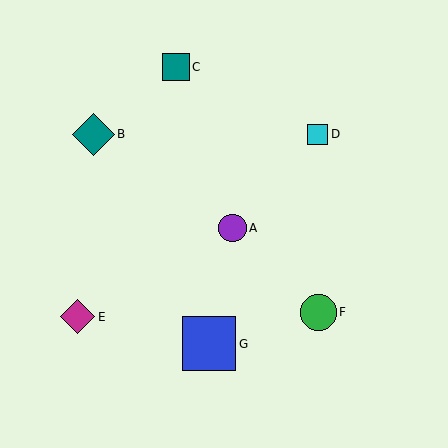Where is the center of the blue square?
The center of the blue square is at (209, 344).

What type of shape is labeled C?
Shape C is a teal square.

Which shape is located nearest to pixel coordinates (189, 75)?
The teal square (labeled C) at (176, 67) is nearest to that location.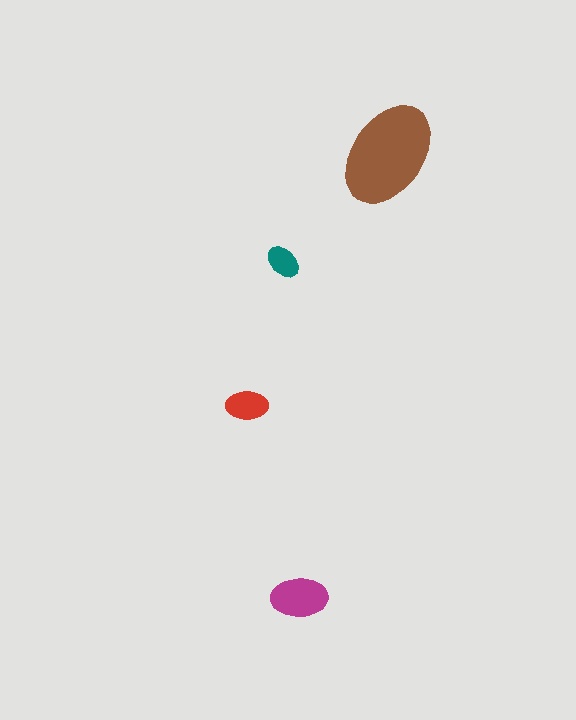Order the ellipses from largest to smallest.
the brown one, the magenta one, the red one, the teal one.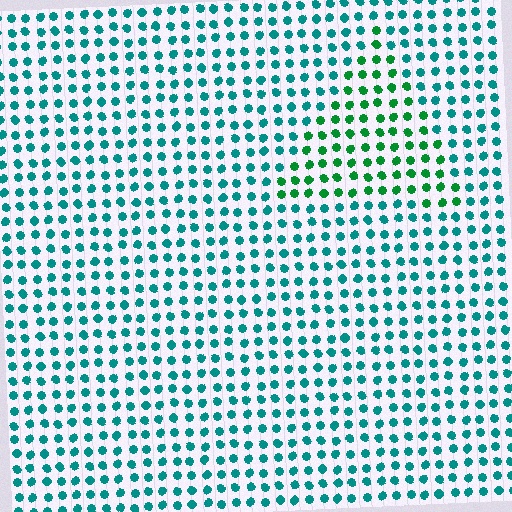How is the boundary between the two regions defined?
The boundary is defined purely by a slight shift in hue (about 38 degrees). Spacing, size, and orientation are identical on both sides.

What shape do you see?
I see a triangle.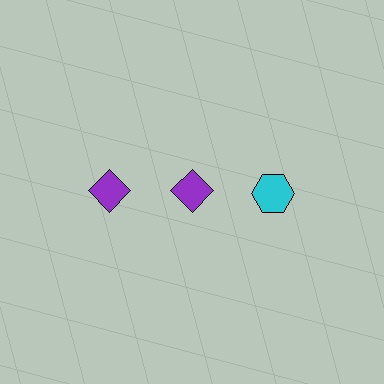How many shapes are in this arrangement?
There are 3 shapes arranged in a grid pattern.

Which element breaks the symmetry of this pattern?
The cyan hexagon in the top row, center column breaks the symmetry. All other shapes are purple diamonds.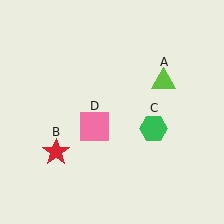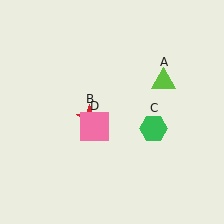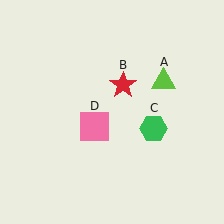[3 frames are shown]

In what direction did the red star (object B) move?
The red star (object B) moved up and to the right.